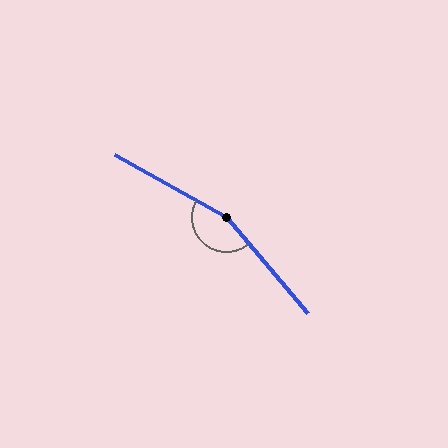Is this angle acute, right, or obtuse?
It is obtuse.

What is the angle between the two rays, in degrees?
Approximately 159 degrees.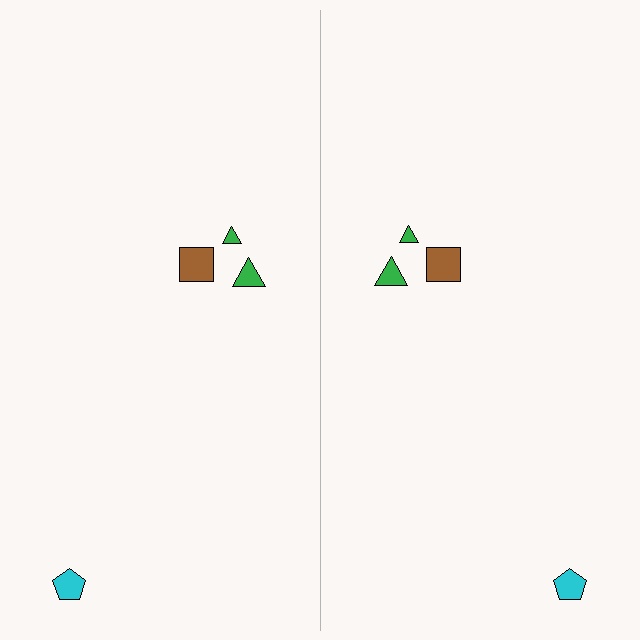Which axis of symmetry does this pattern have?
The pattern has a vertical axis of symmetry running through the center of the image.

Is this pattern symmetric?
Yes, this pattern has bilateral (reflection) symmetry.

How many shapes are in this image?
There are 8 shapes in this image.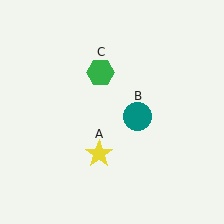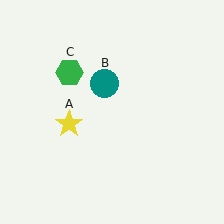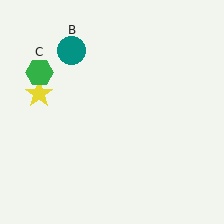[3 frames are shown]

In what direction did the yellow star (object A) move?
The yellow star (object A) moved up and to the left.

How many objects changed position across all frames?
3 objects changed position: yellow star (object A), teal circle (object B), green hexagon (object C).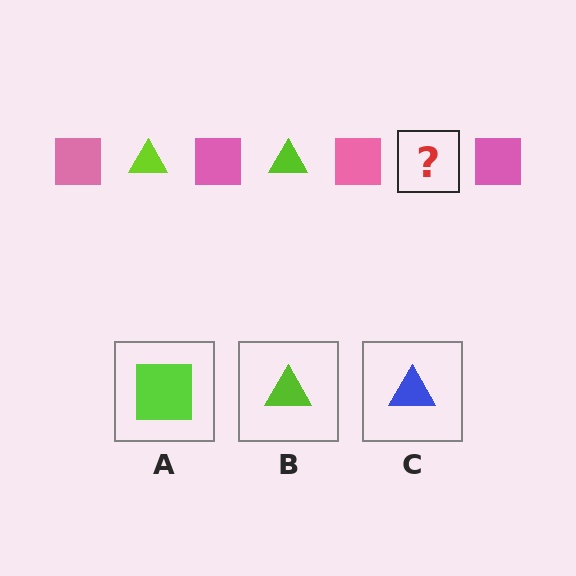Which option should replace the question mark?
Option B.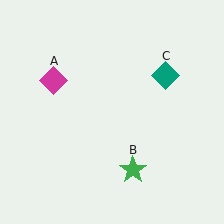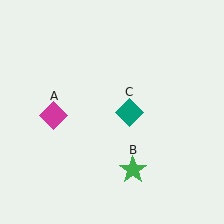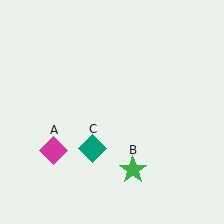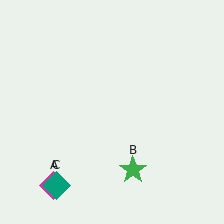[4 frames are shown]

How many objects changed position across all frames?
2 objects changed position: magenta diamond (object A), teal diamond (object C).